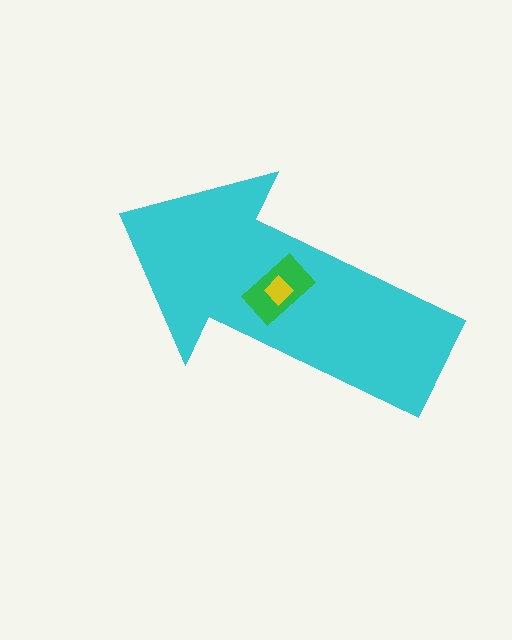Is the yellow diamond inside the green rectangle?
Yes.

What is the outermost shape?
The cyan arrow.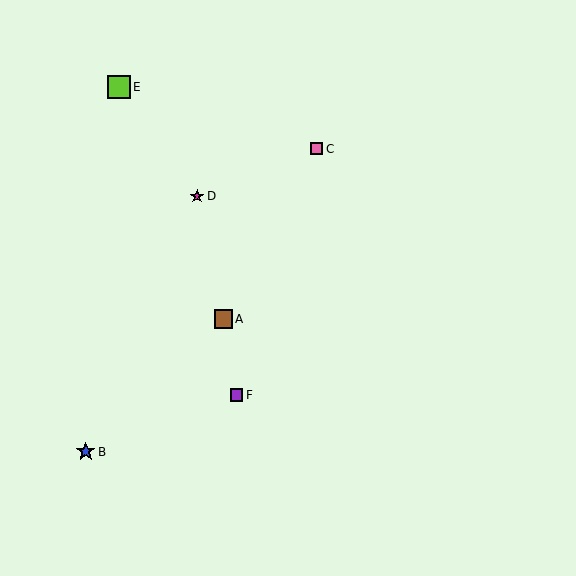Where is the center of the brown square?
The center of the brown square is at (223, 319).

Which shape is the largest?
The lime square (labeled E) is the largest.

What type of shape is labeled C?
Shape C is a pink square.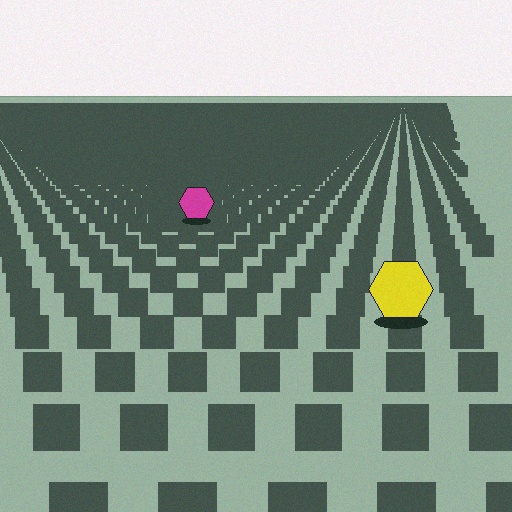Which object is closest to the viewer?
The yellow hexagon is closest. The texture marks near it are larger and more spread out.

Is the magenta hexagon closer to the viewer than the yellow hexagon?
No. The yellow hexagon is closer — you can tell from the texture gradient: the ground texture is coarser near it.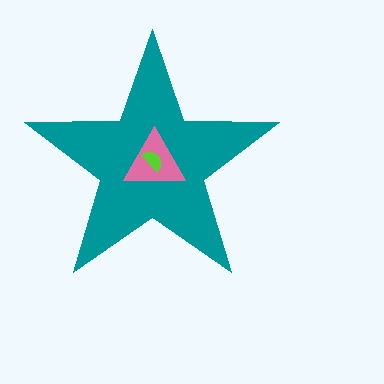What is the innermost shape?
The lime semicircle.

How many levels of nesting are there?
3.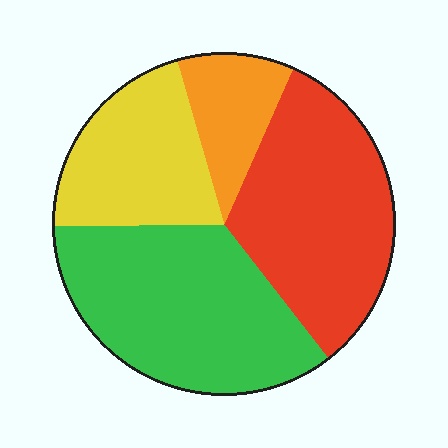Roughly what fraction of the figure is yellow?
Yellow takes up about one fifth (1/5) of the figure.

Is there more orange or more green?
Green.